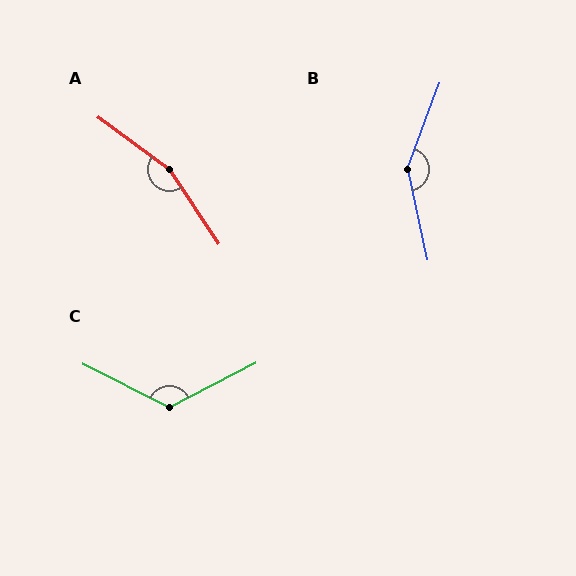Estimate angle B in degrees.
Approximately 148 degrees.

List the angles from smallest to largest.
C (126°), B (148°), A (160°).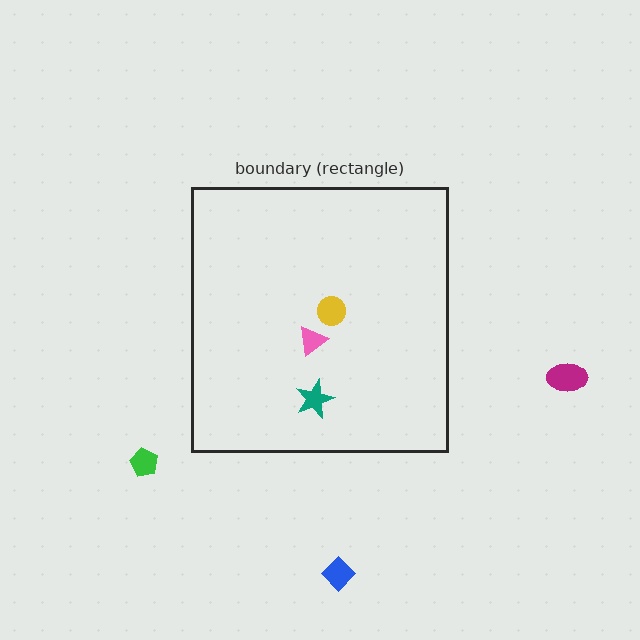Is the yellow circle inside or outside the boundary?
Inside.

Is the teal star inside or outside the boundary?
Inside.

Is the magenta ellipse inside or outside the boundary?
Outside.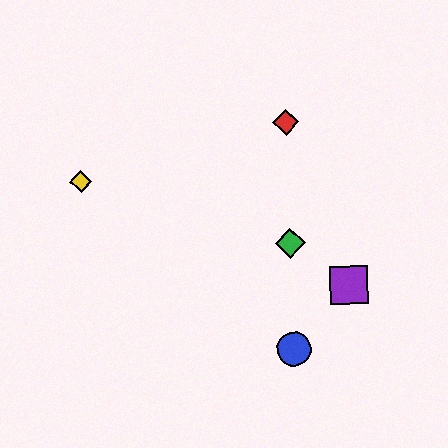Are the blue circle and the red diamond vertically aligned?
Yes, both are at x≈294.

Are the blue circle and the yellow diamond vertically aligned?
No, the blue circle is at x≈294 and the yellow diamond is at x≈81.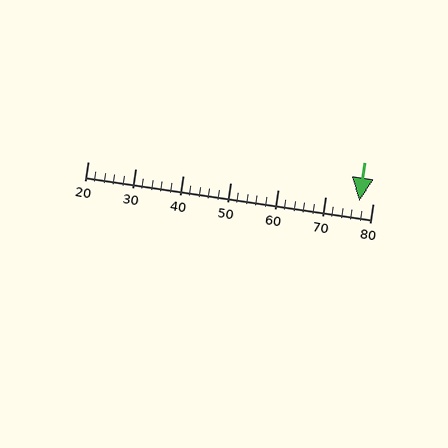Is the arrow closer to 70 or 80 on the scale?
The arrow is closer to 80.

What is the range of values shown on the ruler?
The ruler shows values from 20 to 80.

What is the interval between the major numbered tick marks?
The major tick marks are spaced 10 units apart.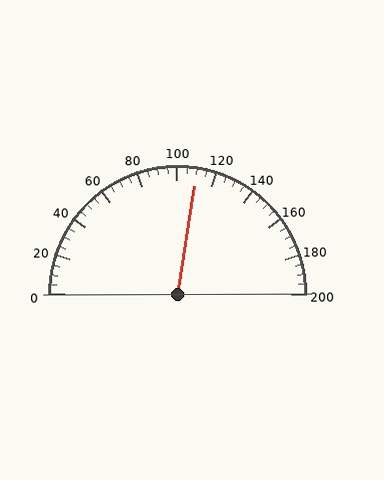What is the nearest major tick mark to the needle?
The nearest major tick mark is 120.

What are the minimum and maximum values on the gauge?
The gauge ranges from 0 to 200.